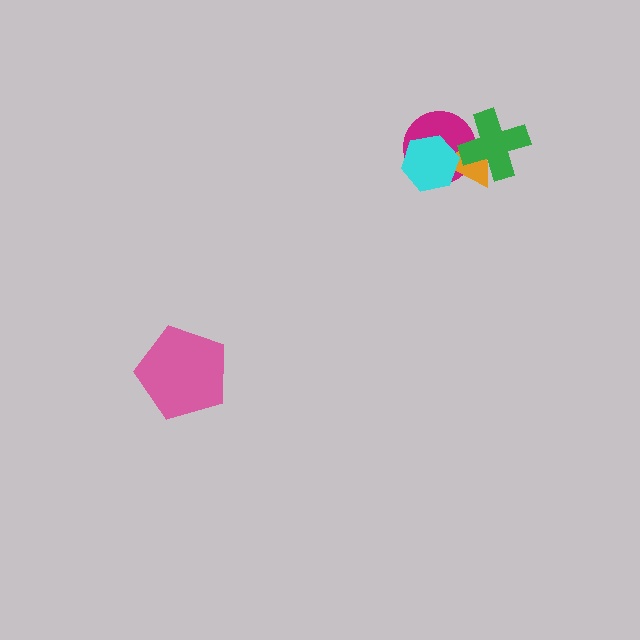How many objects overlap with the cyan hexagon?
2 objects overlap with the cyan hexagon.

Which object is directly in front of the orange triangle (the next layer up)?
The green cross is directly in front of the orange triangle.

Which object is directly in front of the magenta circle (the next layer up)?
The orange triangle is directly in front of the magenta circle.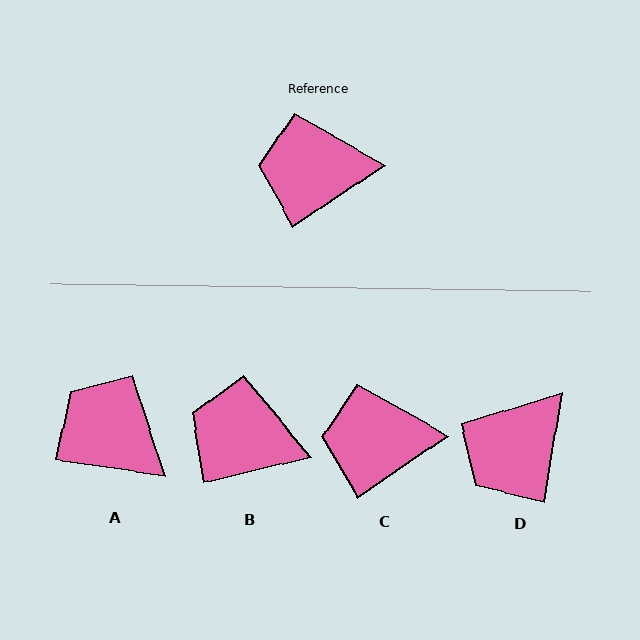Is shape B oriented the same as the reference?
No, it is off by about 21 degrees.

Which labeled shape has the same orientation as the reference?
C.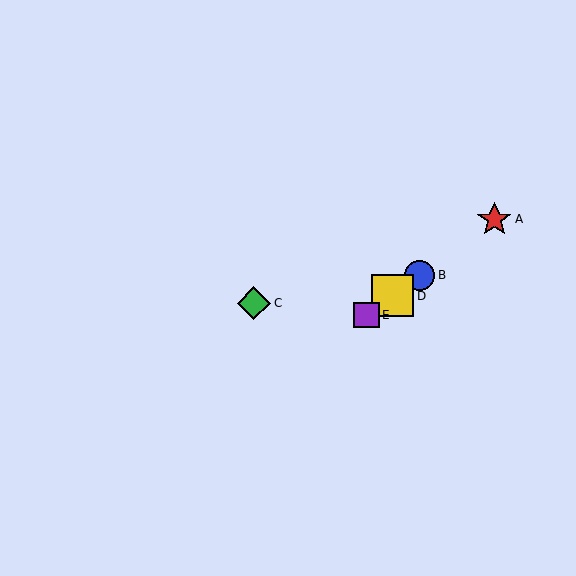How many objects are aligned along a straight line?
4 objects (A, B, D, E) are aligned along a straight line.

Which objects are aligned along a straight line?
Objects A, B, D, E are aligned along a straight line.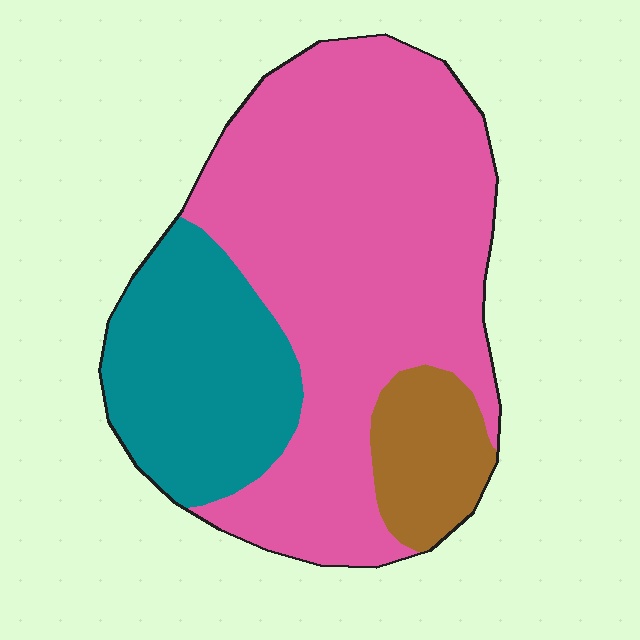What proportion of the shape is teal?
Teal covers about 25% of the shape.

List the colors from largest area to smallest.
From largest to smallest: pink, teal, brown.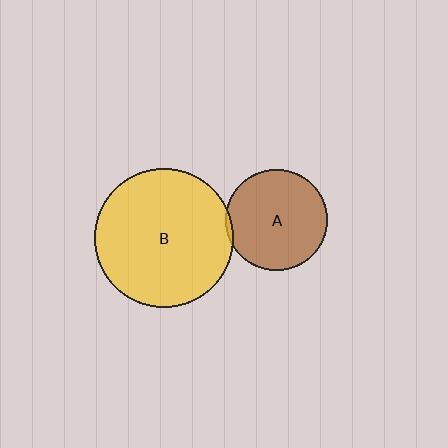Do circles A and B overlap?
Yes.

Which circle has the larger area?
Circle B (yellow).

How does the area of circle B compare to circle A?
Approximately 1.9 times.